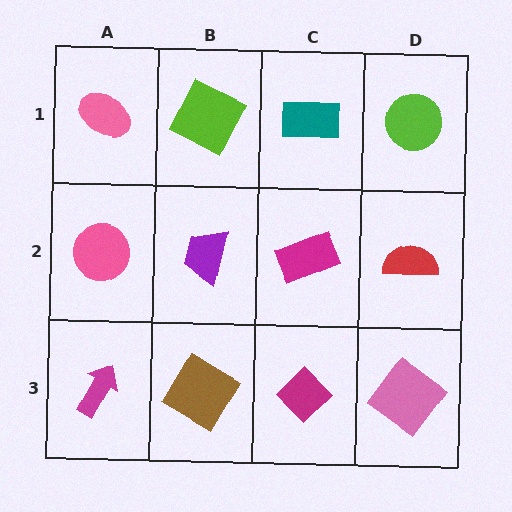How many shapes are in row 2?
4 shapes.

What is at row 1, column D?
A lime circle.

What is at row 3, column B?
A brown diamond.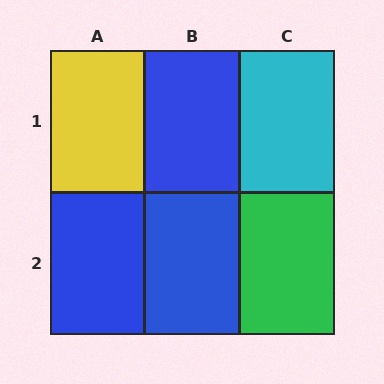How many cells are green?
1 cell is green.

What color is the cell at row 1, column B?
Blue.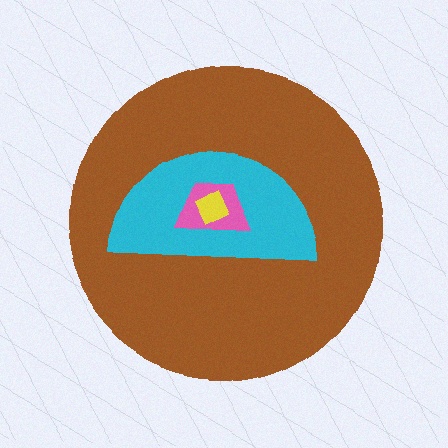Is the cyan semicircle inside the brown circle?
Yes.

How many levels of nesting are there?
4.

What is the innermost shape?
The yellow diamond.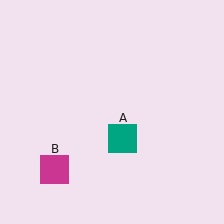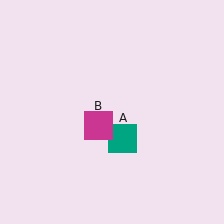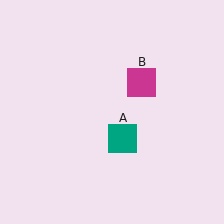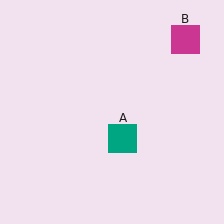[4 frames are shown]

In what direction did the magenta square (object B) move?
The magenta square (object B) moved up and to the right.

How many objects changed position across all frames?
1 object changed position: magenta square (object B).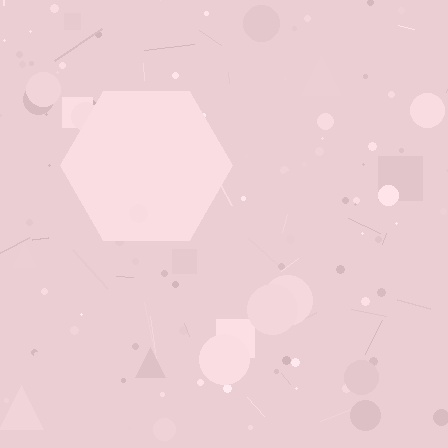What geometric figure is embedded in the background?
A hexagon is embedded in the background.